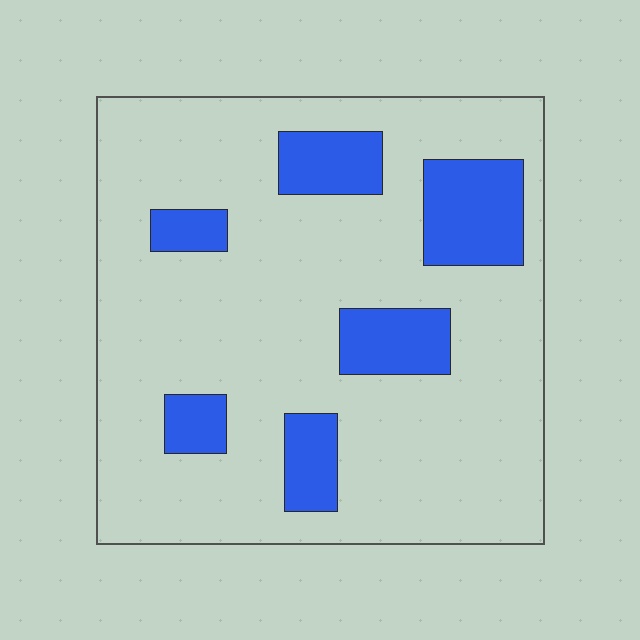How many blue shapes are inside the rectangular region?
6.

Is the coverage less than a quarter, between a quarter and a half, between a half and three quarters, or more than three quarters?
Less than a quarter.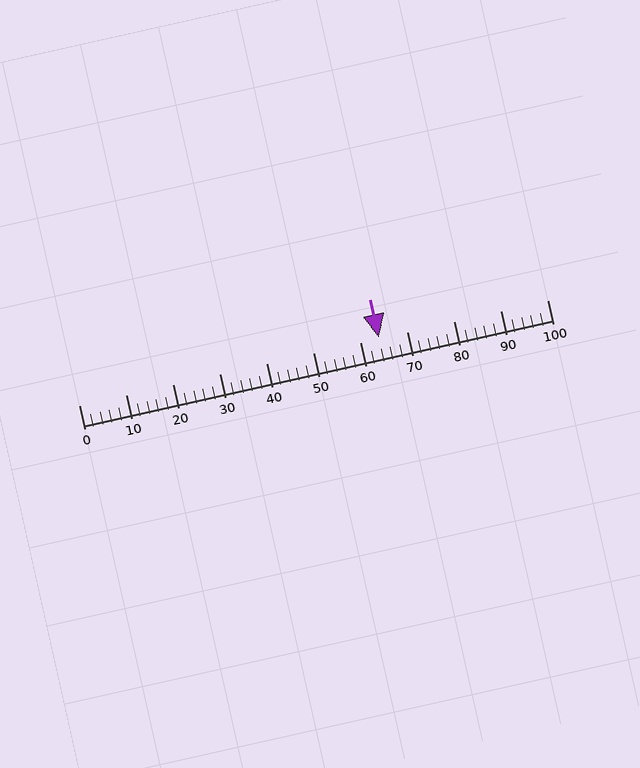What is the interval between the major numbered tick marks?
The major tick marks are spaced 10 units apart.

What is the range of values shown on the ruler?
The ruler shows values from 0 to 100.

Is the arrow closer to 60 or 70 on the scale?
The arrow is closer to 60.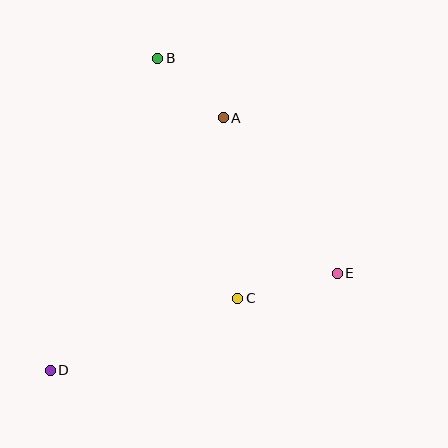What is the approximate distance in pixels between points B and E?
The distance between B and E is approximately 280 pixels.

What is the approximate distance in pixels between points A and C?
The distance between A and C is approximately 181 pixels.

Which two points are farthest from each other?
Points B and D are farthest from each other.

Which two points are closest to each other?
Points A and B are closest to each other.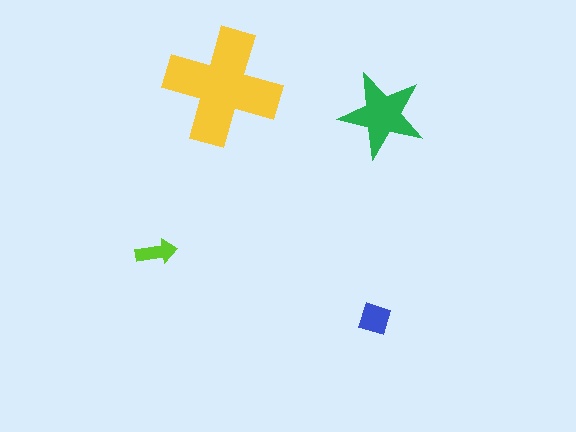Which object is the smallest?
The lime arrow.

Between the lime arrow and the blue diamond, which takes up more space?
The blue diamond.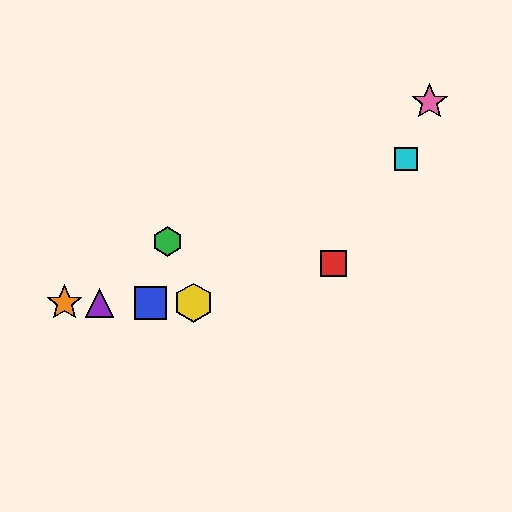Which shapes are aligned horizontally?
The blue square, the yellow hexagon, the purple triangle, the orange star are aligned horizontally.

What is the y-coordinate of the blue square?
The blue square is at y≈303.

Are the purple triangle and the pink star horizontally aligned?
No, the purple triangle is at y≈303 and the pink star is at y≈102.